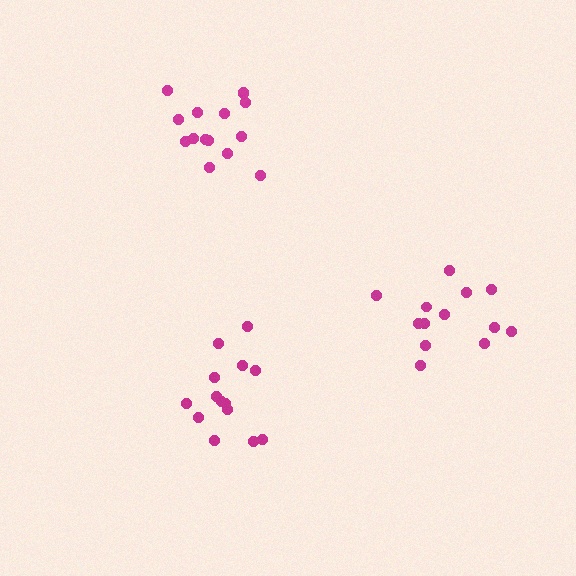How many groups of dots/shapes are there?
There are 3 groups.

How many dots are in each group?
Group 1: 15 dots, Group 2: 14 dots, Group 3: 13 dots (42 total).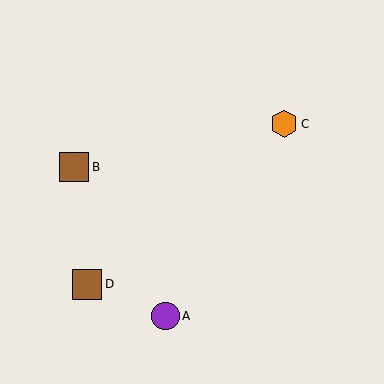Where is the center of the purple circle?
The center of the purple circle is at (165, 316).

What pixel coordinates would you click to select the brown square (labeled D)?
Click at (87, 284) to select the brown square D.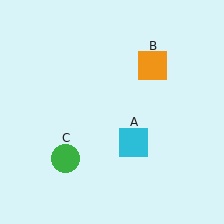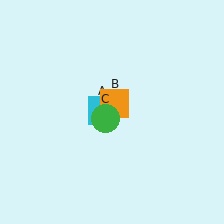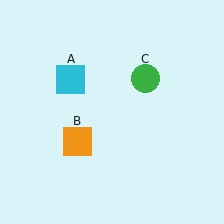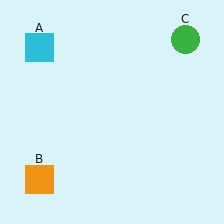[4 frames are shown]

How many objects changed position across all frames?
3 objects changed position: cyan square (object A), orange square (object B), green circle (object C).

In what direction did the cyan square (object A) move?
The cyan square (object A) moved up and to the left.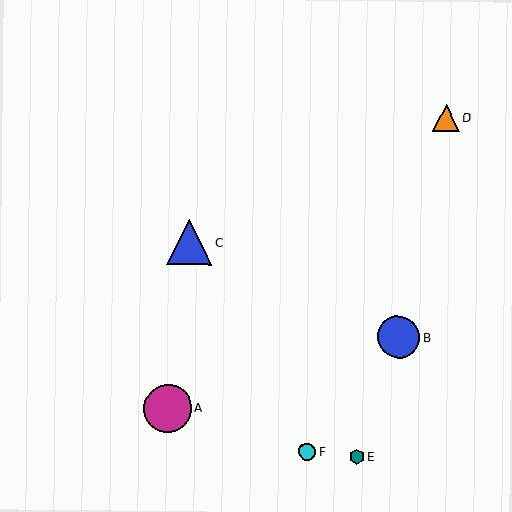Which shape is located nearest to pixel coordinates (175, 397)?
The magenta circle (labeled A) at (168, 408) is nearest to that location.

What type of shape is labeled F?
Shape F is a cyan circle.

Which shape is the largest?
The magenta circle (labeled A) is the largest.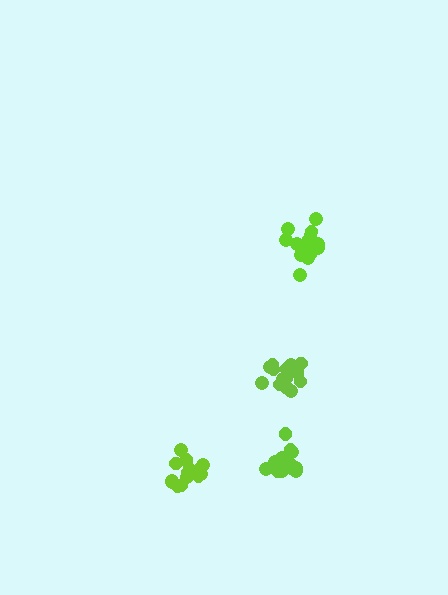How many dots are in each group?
Group 1: 14 dots, Group 2: 15 dots, Group 3: 14 dots, Group 4: 13 dots (56 total).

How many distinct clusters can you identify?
There are 4 distinct clusters.